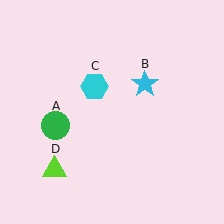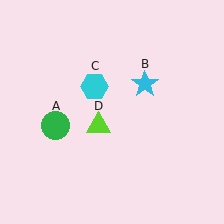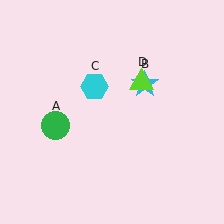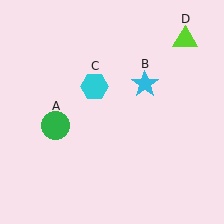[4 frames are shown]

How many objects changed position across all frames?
1 object changed position: lime triangle (object D).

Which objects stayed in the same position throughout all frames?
Green circle (object A) and cyan star (object B) and cyan hexagon (object C) remained stationary.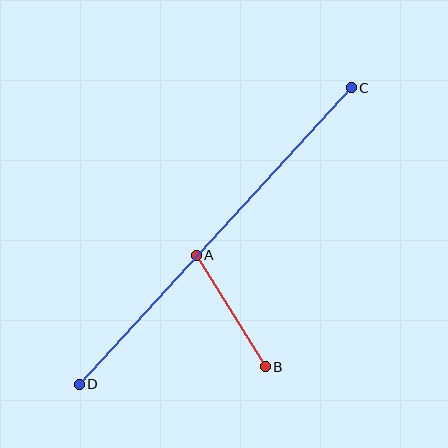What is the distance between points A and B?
The distance is approximately 131 pixels.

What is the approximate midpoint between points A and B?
The midpoint is at approximately (231, 311) pixels.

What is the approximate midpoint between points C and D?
The midpoint is at approximately (215, 236) pixels.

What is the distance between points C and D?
The distance is approximately 402 pixels.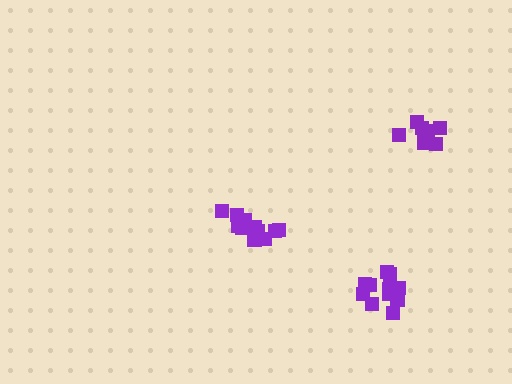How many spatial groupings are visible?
There are 3 spatial groupings.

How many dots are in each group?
Group 1: 13 dots, Group 2: 9 dots, Group 3: 12 dots (34 total).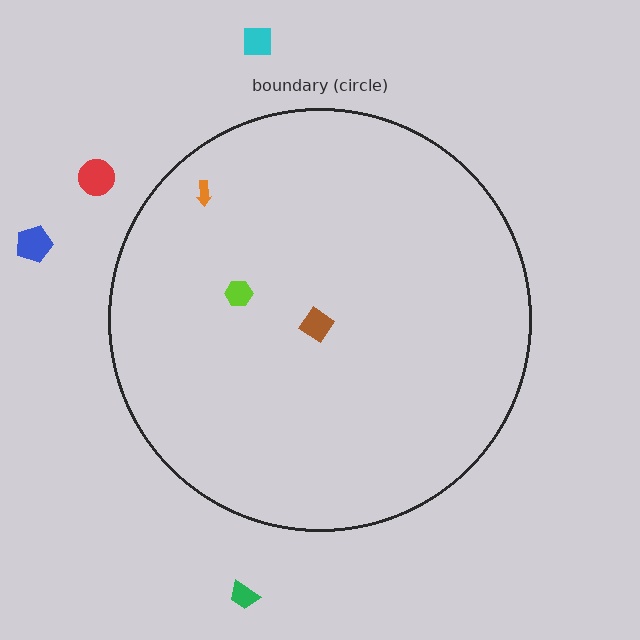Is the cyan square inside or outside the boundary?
Outside.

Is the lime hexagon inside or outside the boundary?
Inside.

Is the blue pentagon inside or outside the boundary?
Outside.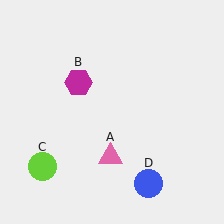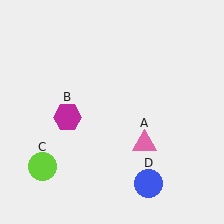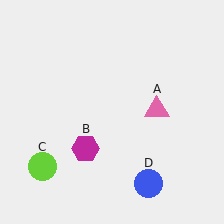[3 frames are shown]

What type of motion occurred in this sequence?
The pink triangle (object A), magenta hexagon (object B) rotated counterclockwise around the center of the scene.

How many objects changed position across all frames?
2 objects changed position: pink triangle (object A), magenta hexagon (object B).